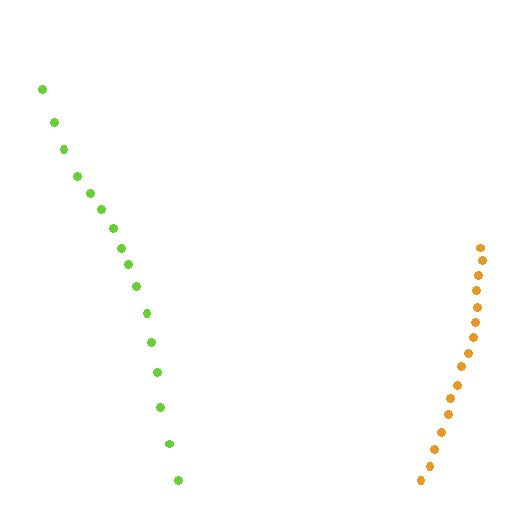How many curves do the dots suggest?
There are 2 distinct paths.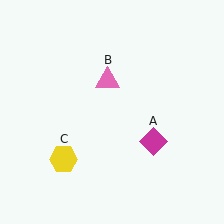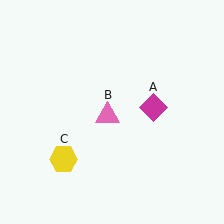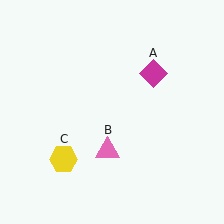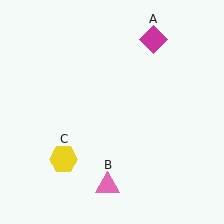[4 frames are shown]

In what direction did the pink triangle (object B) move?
The pink triangle (object B) moved down.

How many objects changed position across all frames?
2 objects changed position: magenta diamond (object A), pink triangle (object B).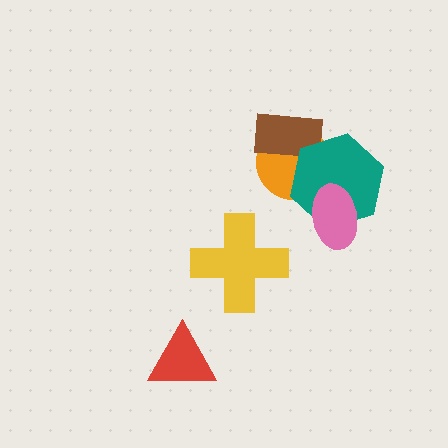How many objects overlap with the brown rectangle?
2 objects overlap with the brown rectangle.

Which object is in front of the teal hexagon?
The pink ellipse is in front of the teal hexagon.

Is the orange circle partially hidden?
Yes, it is partially covered by another shape.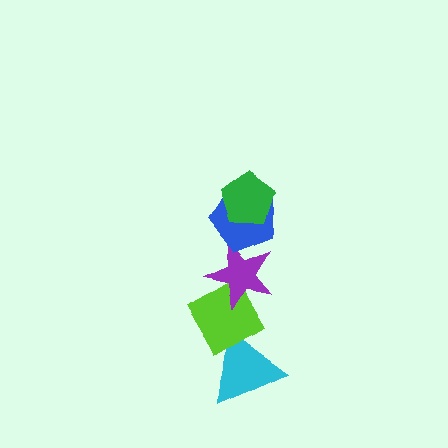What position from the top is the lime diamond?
The lime diamond is 4th from the top.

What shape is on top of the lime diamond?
The purple star is on top of the lime diamond.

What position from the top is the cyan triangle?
The cyan triangle is 5th from the top.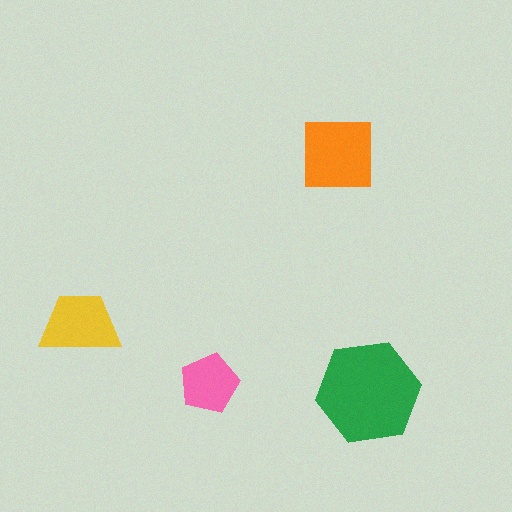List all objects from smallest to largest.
The pink pentagon, the yellow trapezoid, the orange square, the green hexagon.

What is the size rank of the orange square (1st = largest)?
2nd.